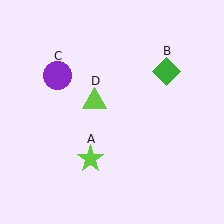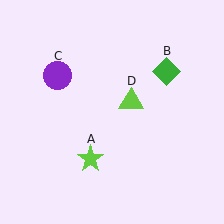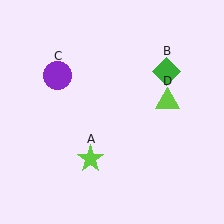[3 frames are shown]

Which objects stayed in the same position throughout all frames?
Lime star (object A) and green diamond (object B) and purple circle (object C) remained stationary.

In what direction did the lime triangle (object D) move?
The lime triangle (object D) moved right.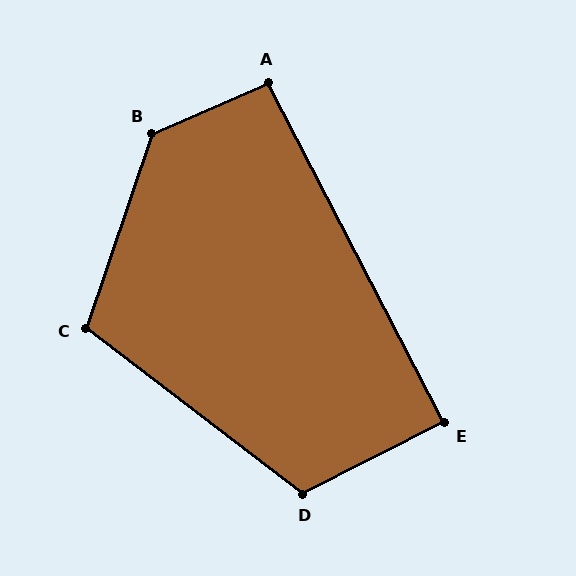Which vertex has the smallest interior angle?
E, at approximately 89 degrees.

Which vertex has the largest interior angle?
B, at approximately 132 degrees.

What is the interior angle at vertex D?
Approximately 116 degrees (obtuse).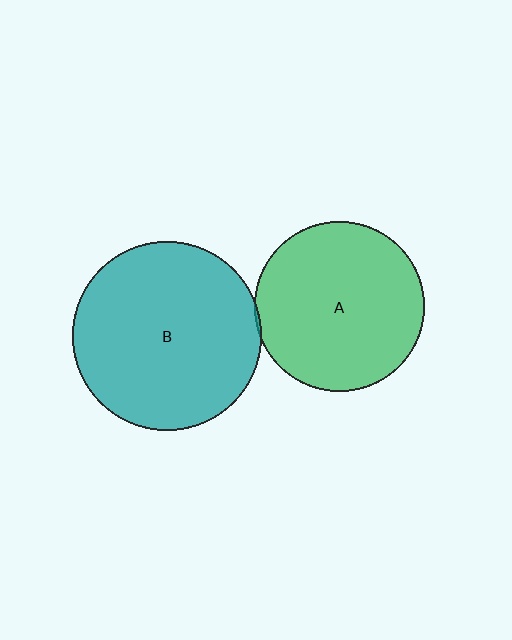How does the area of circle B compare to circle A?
Approximately 1.2 times.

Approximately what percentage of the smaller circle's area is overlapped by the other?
Approximately 5%.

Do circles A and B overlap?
Yes.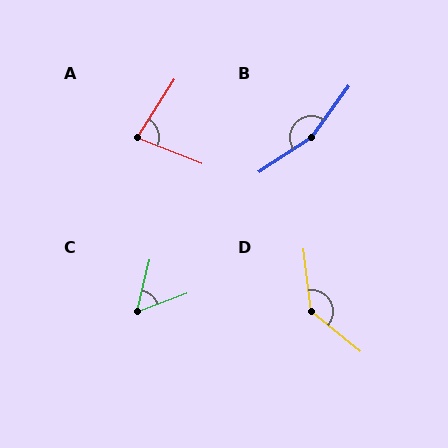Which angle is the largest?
B, at approximately 159 degrees.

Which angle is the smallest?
C, at approximately 56 degrees.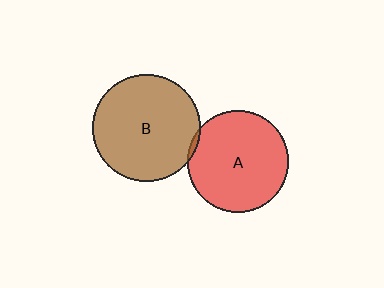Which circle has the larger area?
Circle B (brown).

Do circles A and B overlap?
Yes.